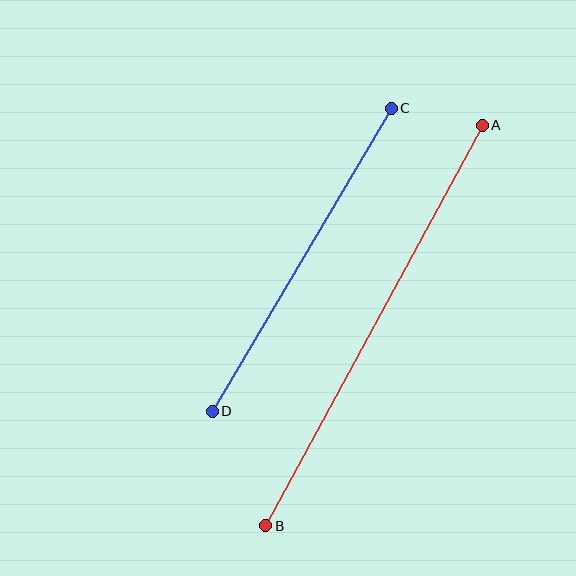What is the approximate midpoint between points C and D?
The midpoint is at approximately (302, 260) pixels.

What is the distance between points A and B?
The distance is approximately 455 pixels.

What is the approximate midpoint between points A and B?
The midpoint is at approximately (374, 326) pixels.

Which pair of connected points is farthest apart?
Points A and B are farthest apart.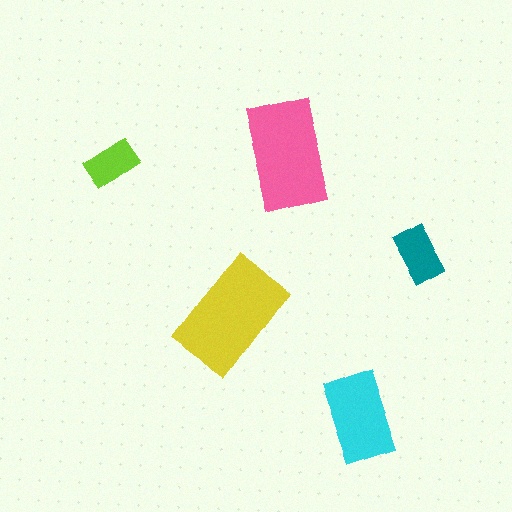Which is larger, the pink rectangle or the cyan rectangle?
The pink one.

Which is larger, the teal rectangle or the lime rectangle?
The teal one.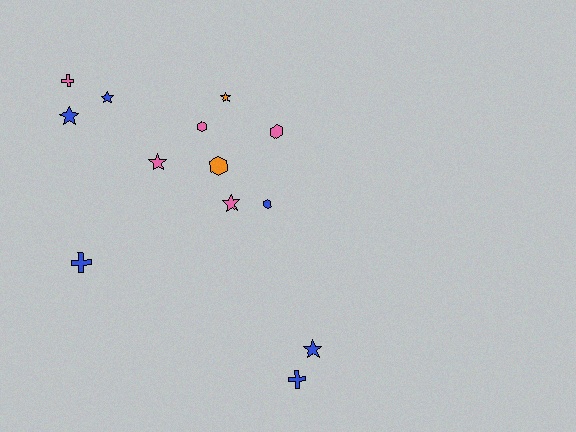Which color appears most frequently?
Blue, with 6 objects.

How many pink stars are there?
There are 2 pink stars.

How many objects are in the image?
There are 13 objects.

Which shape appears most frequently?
Star, with 6 objects.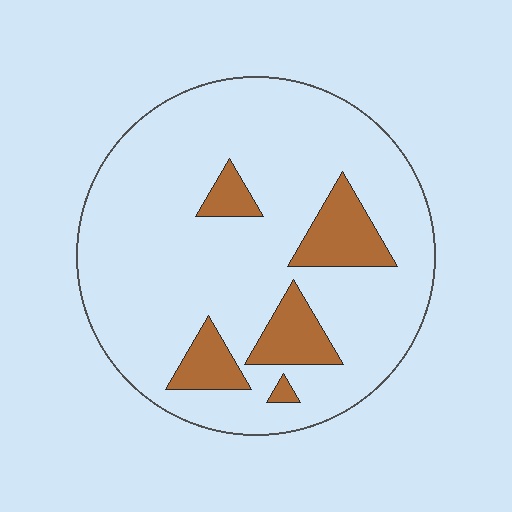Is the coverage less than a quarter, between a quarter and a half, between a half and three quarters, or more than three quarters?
Less than a quarter.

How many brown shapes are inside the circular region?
5.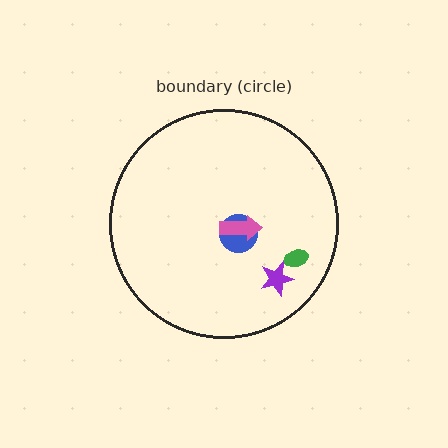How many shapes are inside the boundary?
4 inside, 0 outside.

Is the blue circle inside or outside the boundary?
Inside.